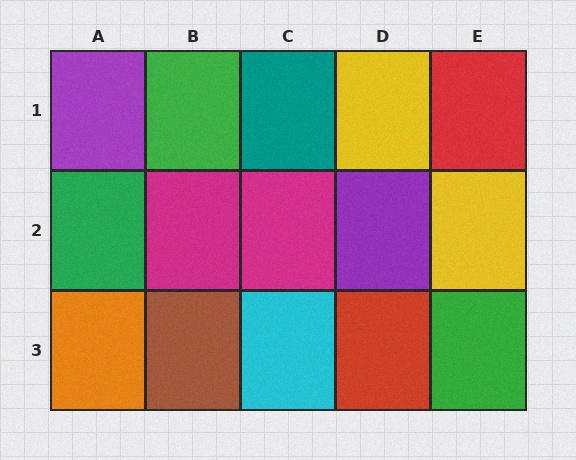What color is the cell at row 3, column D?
Red.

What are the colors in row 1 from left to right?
Purple, green, teal, yellow, red.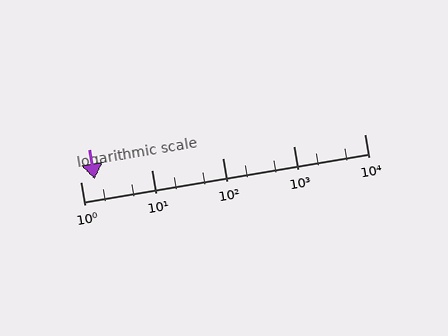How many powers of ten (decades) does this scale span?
The scale spans 4 decades, from 1 to 10000.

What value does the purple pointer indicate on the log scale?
The pointer indicates approximately 1.6.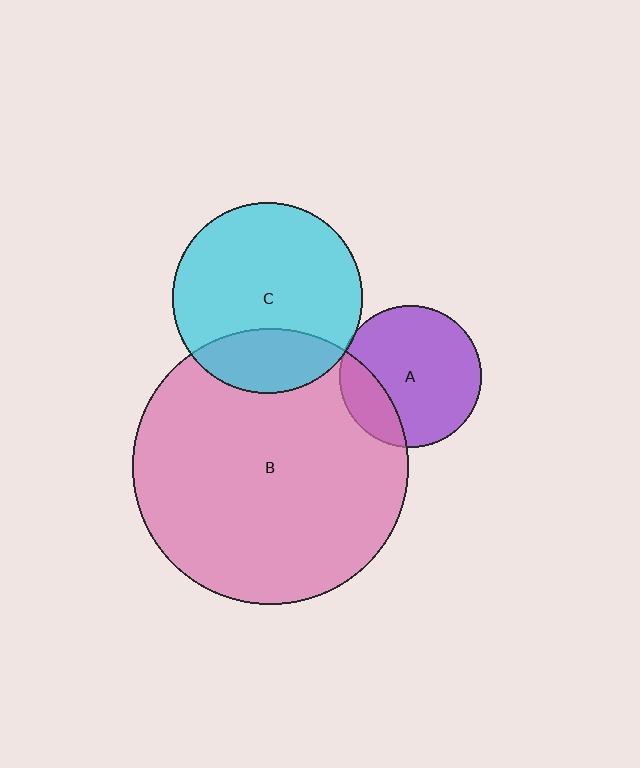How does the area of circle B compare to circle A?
Approximately 3.8 times.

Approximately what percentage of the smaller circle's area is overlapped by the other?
Approximately 5%.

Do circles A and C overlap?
Yes.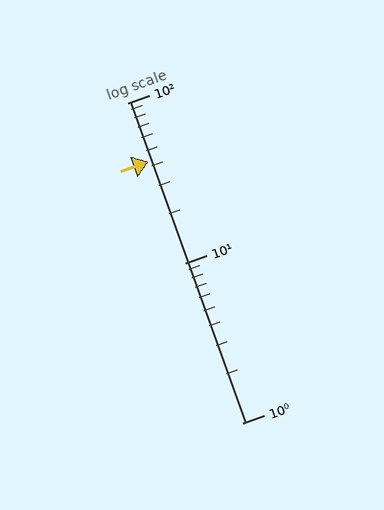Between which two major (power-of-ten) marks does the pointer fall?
The pointer is between 10 and 100.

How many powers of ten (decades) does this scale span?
The scale spans 2 decades, from 1 to 100.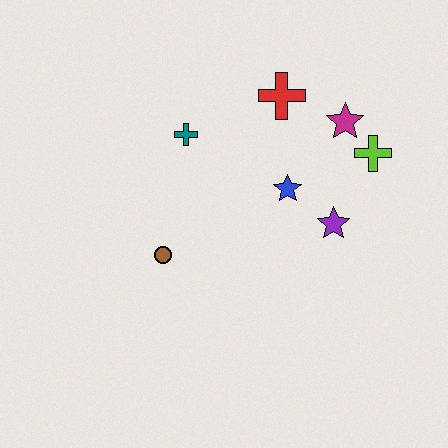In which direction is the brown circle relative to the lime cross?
The brown circle is to the left of the lime cross.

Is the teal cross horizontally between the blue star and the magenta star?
No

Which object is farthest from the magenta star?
The brown circle is farthest from the magenta star.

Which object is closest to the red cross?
The magenta star is closest to the red cross.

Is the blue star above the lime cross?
No